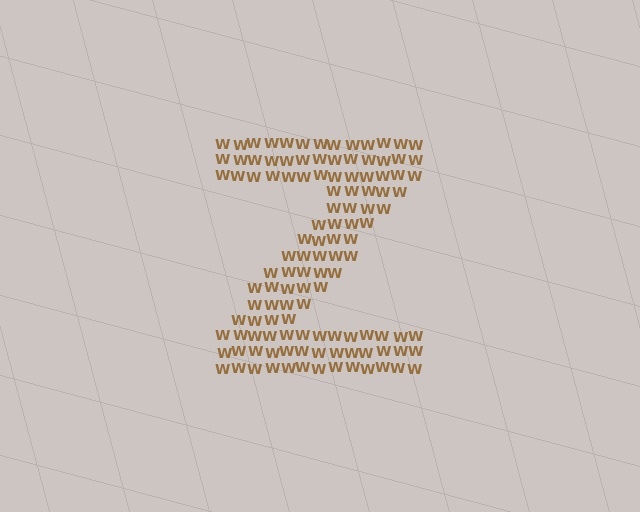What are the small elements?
The small elements are letter W's.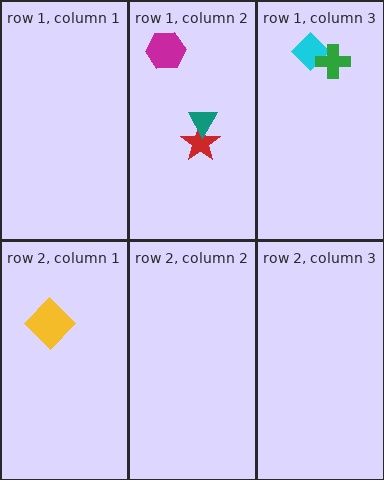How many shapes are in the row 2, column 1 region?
1.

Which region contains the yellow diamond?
The row 2, column 1 region.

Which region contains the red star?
The row 1, column 2 region.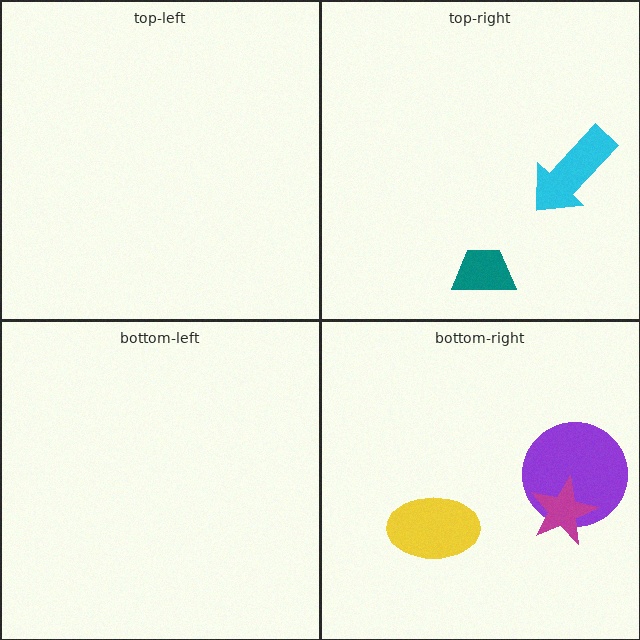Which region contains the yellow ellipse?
The bottom-right region.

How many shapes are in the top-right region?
2.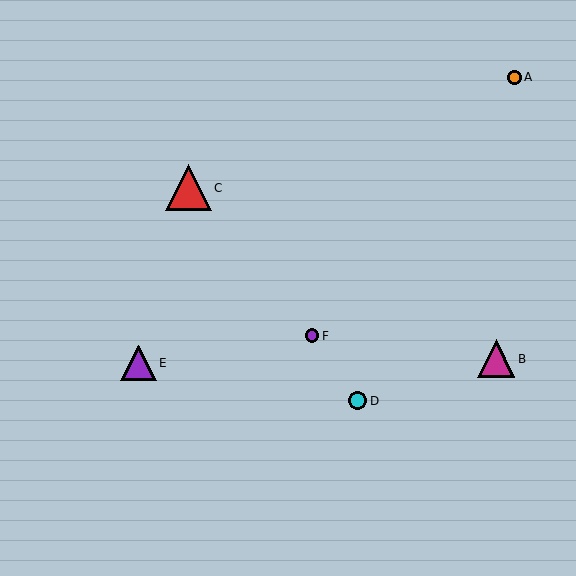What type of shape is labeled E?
Shape E is a purple triangle.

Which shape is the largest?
The red triangle (labeled C) is the largest.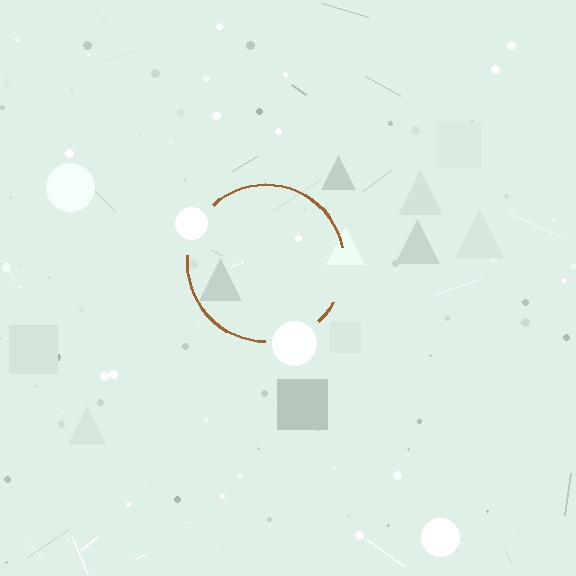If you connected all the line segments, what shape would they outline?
They would outline a circle.